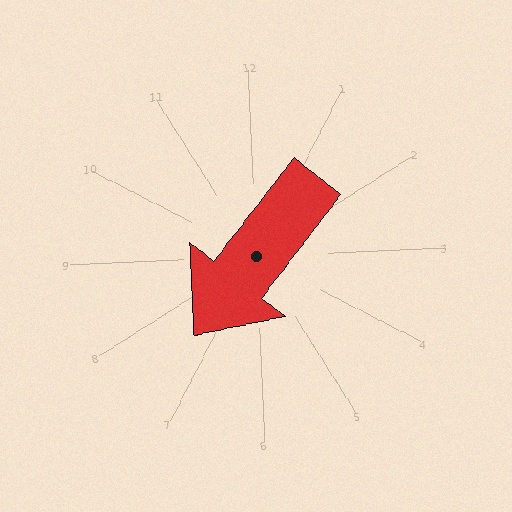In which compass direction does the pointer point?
Southwest.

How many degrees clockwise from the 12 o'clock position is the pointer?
Approximately 220 degrees.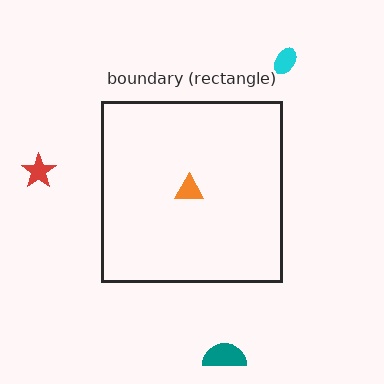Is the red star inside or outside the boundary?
Outside.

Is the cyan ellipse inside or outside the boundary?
Outside.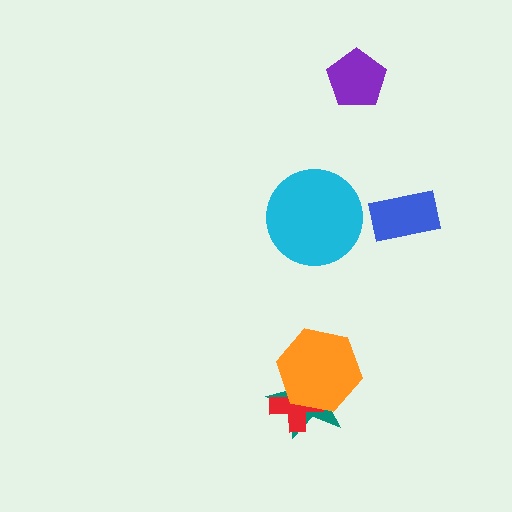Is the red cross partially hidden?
Yes, it is partially covered by another shape.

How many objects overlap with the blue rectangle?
0 objects overlap with the blue rectangle.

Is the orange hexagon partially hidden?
No, no other shape covers it.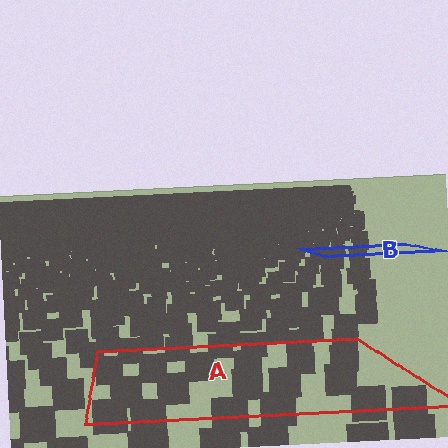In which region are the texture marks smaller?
The texture marks are smaller in region B, because it is farther away.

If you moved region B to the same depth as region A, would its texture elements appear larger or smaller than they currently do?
They would appear larger. At a closer depth, the same texture elements are projected at a bigger on-screen size.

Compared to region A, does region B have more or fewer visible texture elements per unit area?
Region B has more texture elements per unit area — they are packed more densely because it is farther away.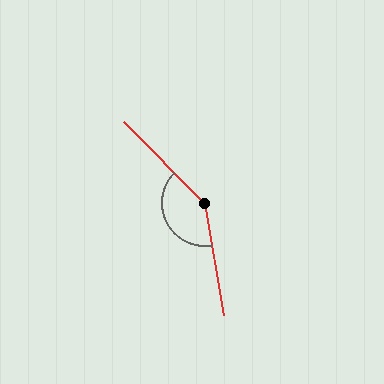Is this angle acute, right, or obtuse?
It is obtuse.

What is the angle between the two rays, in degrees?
Approximately 145 degrees.